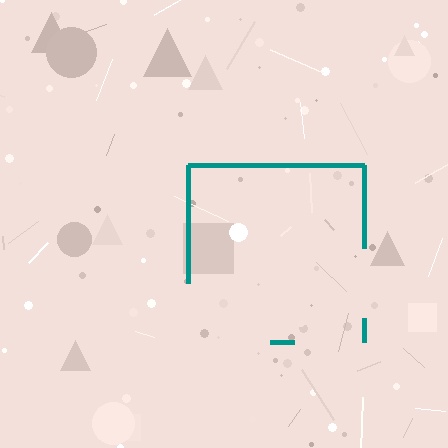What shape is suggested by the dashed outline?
The dashed outline suggests a square.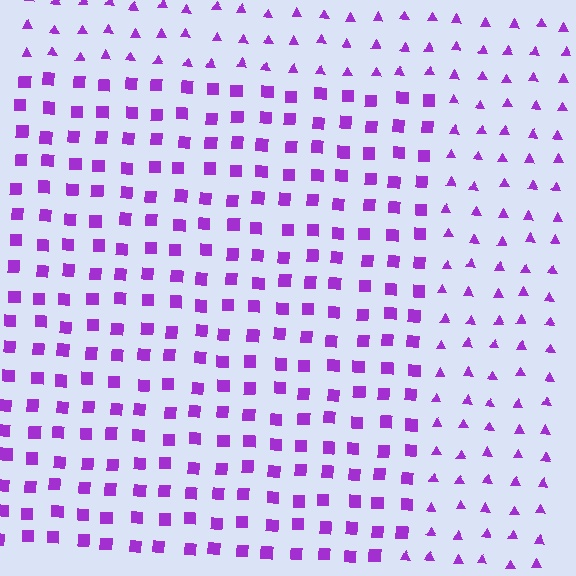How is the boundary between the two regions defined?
The boundary is defined by a change in element shape: squares inside vs. triangles outside. All elements share the same color and spacing.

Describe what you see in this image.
The image is filled with small purple elements arranged in a uniform grid. A rectangle-shaped region contains squares, while the surrounding area contains triangles. The boundary is defined purely by the change in element shape.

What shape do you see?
I see a rectangle.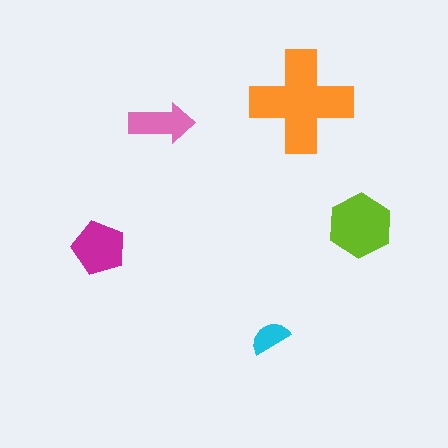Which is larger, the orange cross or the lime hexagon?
The orange cross.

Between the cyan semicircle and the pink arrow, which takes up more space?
The pink arrow.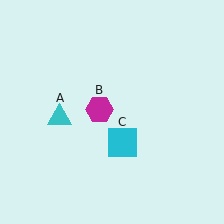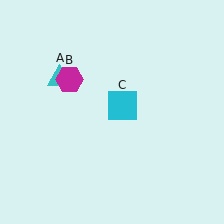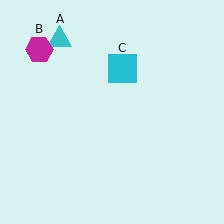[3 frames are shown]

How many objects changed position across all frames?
3 objects changed position: cyan triangle (object A), magenta hexagon (object B), cyan square (object C).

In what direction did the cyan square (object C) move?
The cyan square (object C) moved up.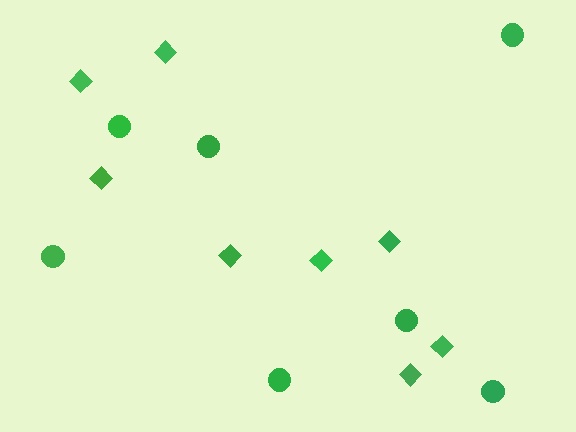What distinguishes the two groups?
There are 2 groups: one group of circles (7) and one group of diamonds (8).